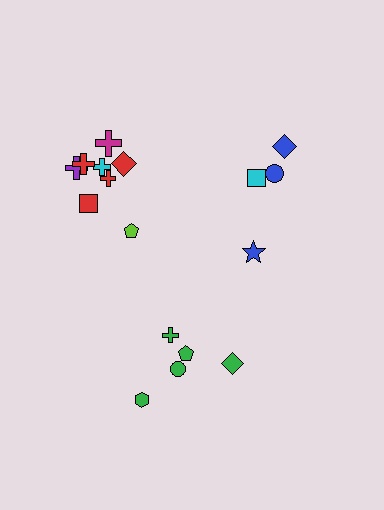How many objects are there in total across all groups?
There are 17 objects.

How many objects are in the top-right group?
There are 4 objects.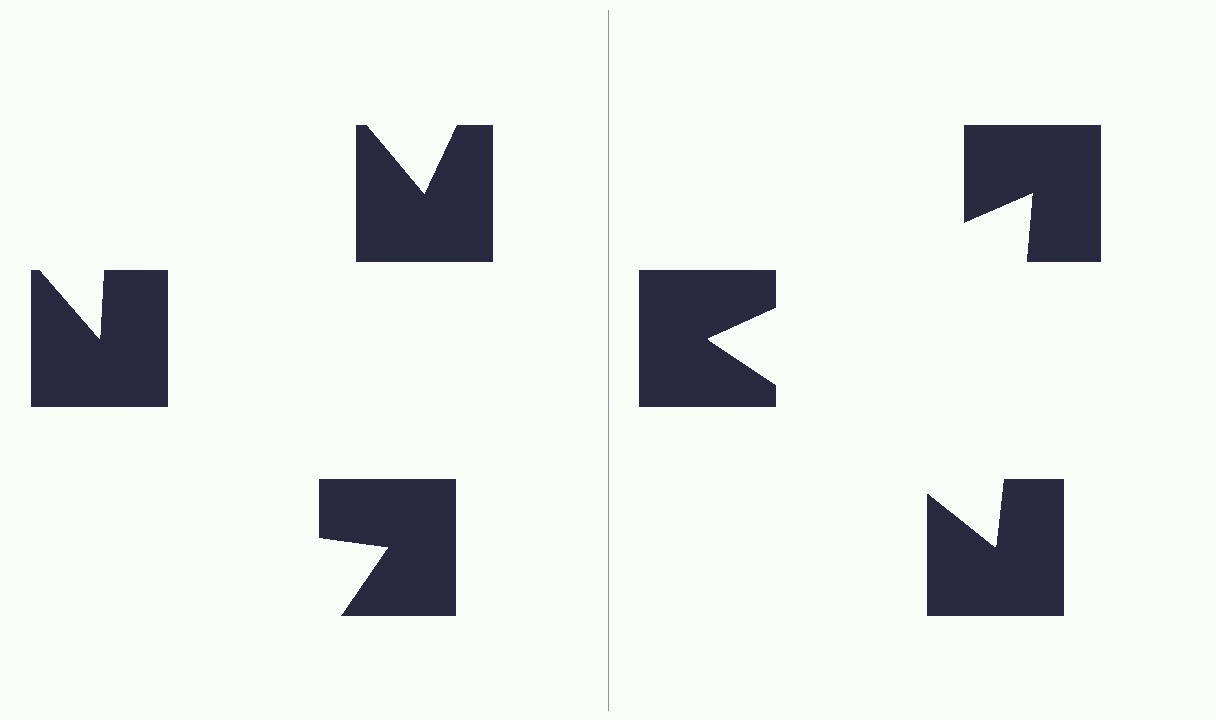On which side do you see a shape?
An illusory triangle appears on the right side. On the left side the wedge cuts are rotated, so no coherent shape forms.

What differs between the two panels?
The notched squares are positioned identically on both sides; only the wedge orientations differ. On the right they align to a triangle; on the left they are misaligned.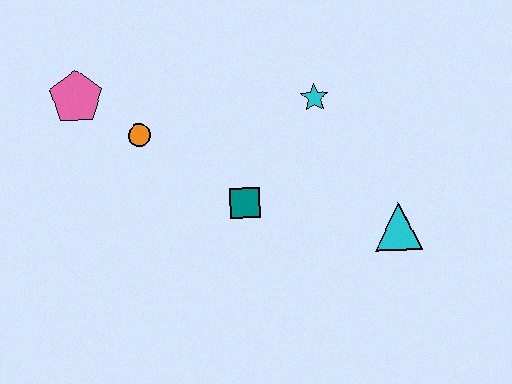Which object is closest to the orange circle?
The pink pentagon is closest to the orange circle.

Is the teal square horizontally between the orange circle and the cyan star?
Yes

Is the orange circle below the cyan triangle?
No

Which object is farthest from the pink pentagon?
The cyan triangle is farthest from the pink pentagon.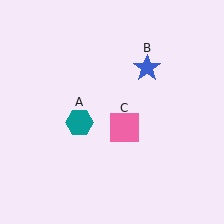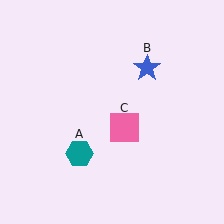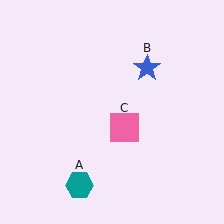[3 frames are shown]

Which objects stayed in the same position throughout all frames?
Blue star (object B) and pink square (object C) remained stationary.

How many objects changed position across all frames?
1 object changed position: teal hexagon (object A).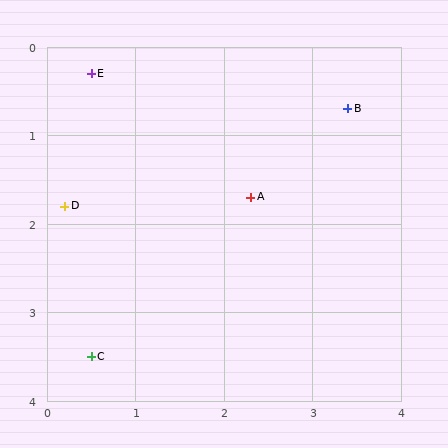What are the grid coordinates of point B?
Point B is at approximately (3.4, 0.7).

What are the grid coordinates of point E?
Point E is at approximately (0.5, 0.3).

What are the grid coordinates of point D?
Point D is at approximately (0.2, 1.8).